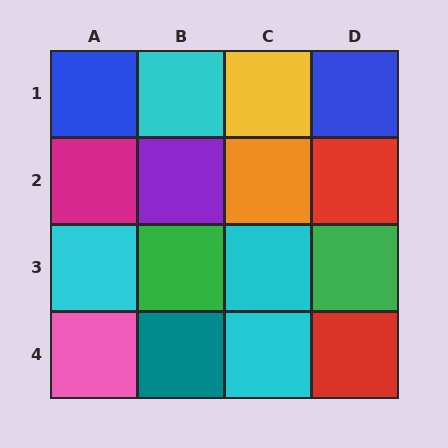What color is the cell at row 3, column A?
Cyan.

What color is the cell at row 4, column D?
Red.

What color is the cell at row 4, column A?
Pink.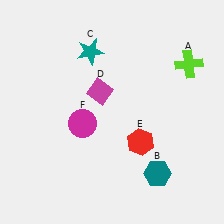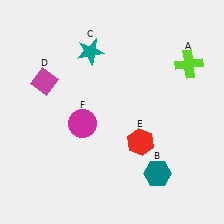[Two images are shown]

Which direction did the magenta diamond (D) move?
The magenta diamond (D) moved left.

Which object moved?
The magenta diamond (D) moved left.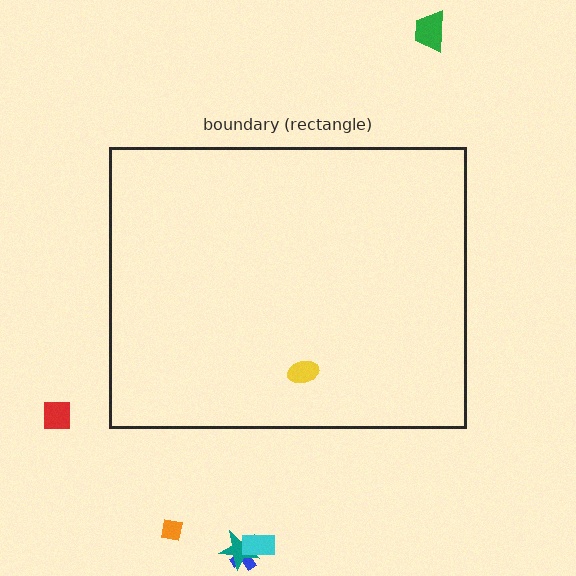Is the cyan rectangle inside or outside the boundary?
Outside.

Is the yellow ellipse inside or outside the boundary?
Inside.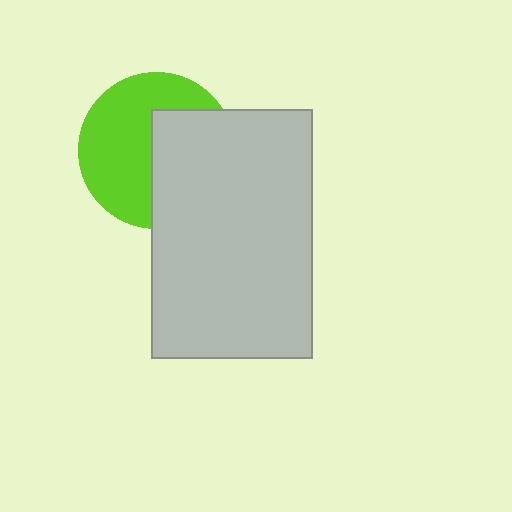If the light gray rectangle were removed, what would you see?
You would see the complete lime circle.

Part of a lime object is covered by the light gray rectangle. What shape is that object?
It is a circle.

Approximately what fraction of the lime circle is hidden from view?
Roughly 44% of the lime circle is hidden behind the light gray rectangle.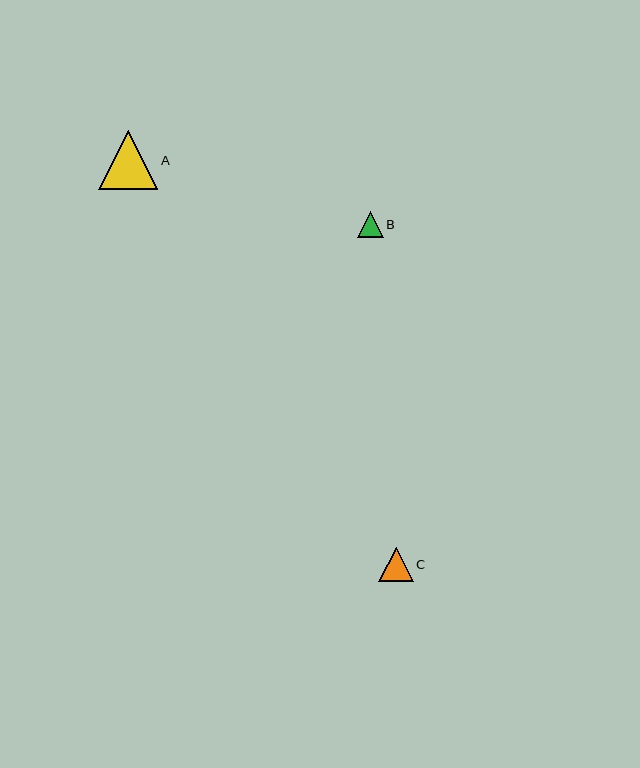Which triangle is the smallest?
Triangle B is the smallest with a size of approximately 26 pixels.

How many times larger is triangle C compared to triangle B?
Triangle C is approximately 1.3 times the size of triangle B.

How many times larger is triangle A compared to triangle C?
Triangle A is approximately 1.7 times the size of triangle C.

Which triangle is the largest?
Triangle A is the largest with a size of approximately 59 pixels.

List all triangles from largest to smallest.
From largest to smallest: A, C, B.